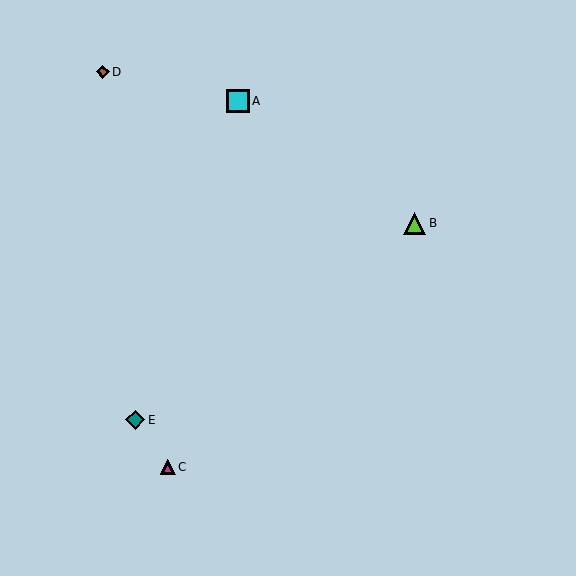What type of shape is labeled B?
Shape B is a lime triangle.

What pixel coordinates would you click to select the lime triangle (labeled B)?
Click at (415, 223) to select the lime triangle B.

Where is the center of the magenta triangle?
The center of the magenta triangle is at (168, 467).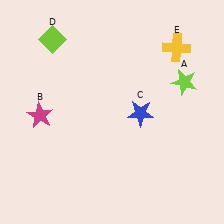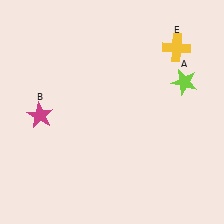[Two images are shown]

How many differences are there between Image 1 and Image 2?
There are 2 differences between the two images.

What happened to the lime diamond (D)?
The lime diamond (D) was removed in Image 2. It was in the top-left area of Image 1.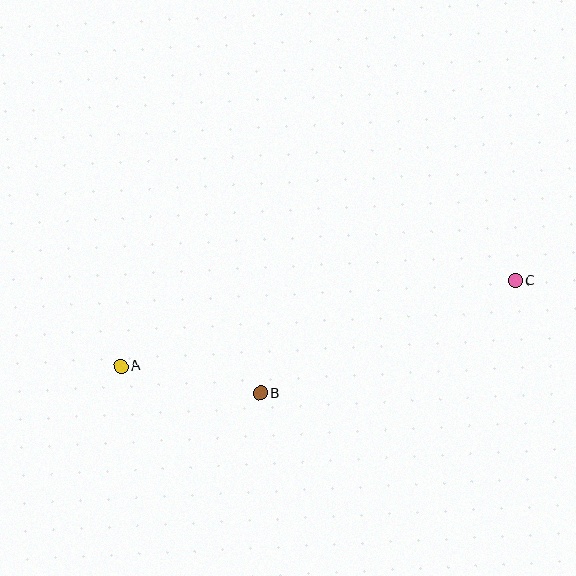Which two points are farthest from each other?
Points A and C are farthest from each other.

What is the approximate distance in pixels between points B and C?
The distance between B and C is approximately 279 pixels.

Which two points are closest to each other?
Points A and B are closest to each other.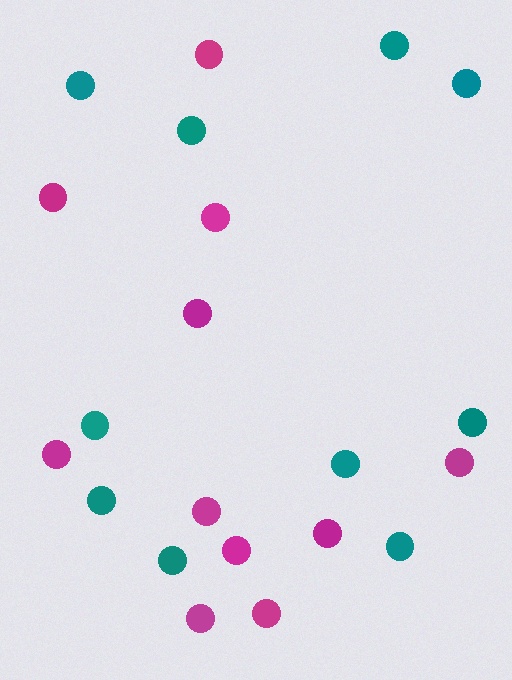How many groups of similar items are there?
There are 2 groups: one group of teal circles (10) and one group of magenta circles (11).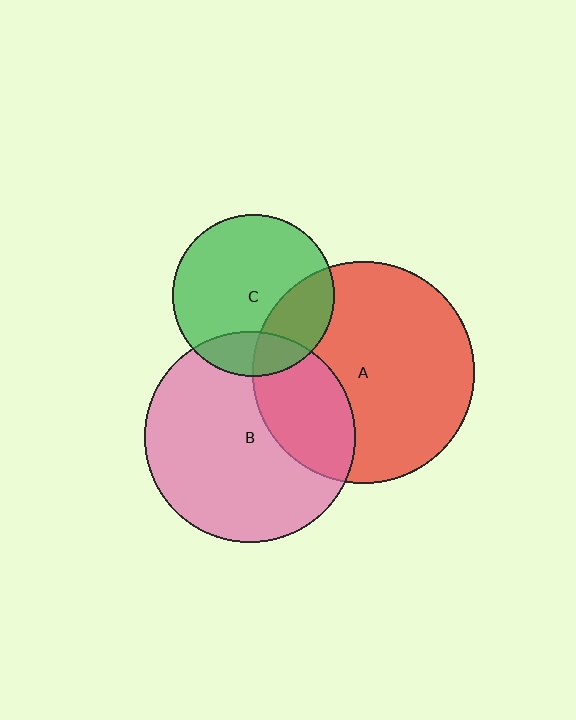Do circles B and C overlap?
Yes.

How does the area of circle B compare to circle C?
Approximately 1.7 times.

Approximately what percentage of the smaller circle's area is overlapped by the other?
Approximately 20%.